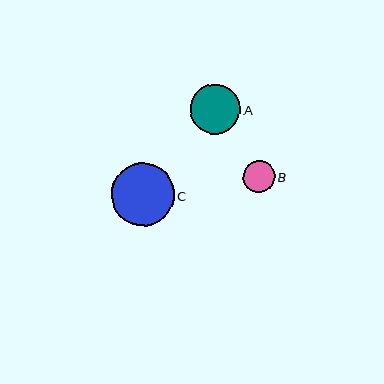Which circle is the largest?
Circle C is the largest with a size of approximately 63 pixels.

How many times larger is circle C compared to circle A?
Circle C is approximately 1.3 times the size of circle A.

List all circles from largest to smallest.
From largest to smallest: C, A, B.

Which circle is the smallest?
Circle B is the smallest with a size of approximately 32 pixels.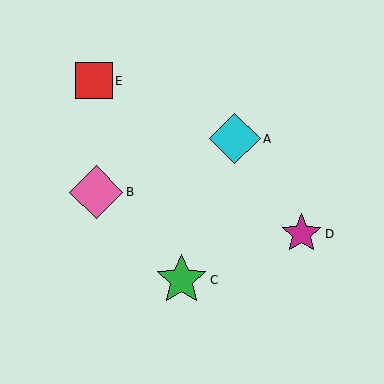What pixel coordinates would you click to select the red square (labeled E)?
Click at (94, 81) to select the red square E.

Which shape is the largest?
The pink diamond (labeled B) is the largest.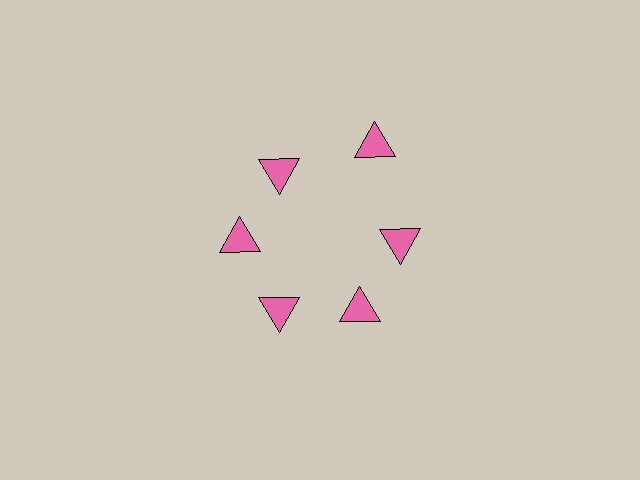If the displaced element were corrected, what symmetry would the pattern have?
It would have 6-fold rotational symmetry — the pattern would map onto itself every 60 degrees.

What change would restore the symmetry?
The symmetry would be restored by moving it inward, back onto the ring so that all 6 triangles sit at equal angles and equal distance from the center.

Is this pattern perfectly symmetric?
No. The 6 pink triangles are arranged in a ring, but one element near the 1 o'clock position is pushed outward from the center, breaking the 6-fold rotational symmetry.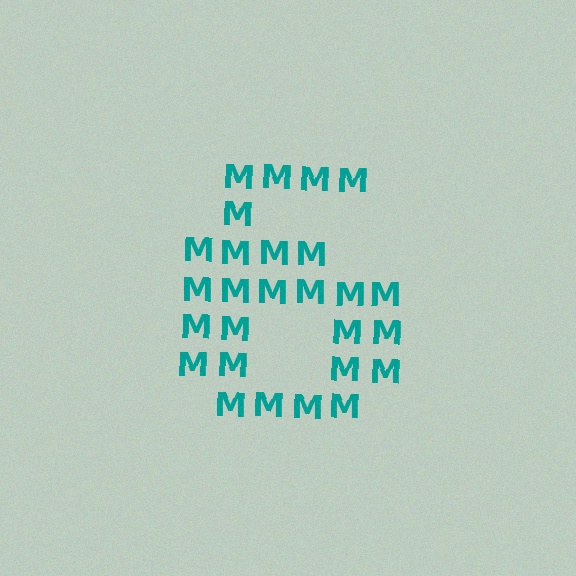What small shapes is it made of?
It is made of small letter M's.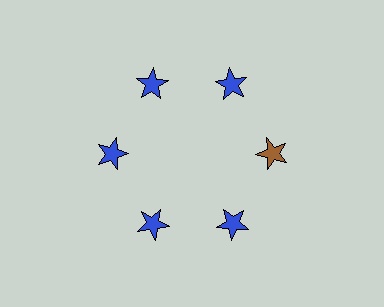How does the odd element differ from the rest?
It has a different color: brown instead of blue.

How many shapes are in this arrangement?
There are 6 shapes arranged in a ring pattern.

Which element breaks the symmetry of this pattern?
The brown star at roughly the 3 o'clock position breaks the symmetry. All other shapes are blue stars.